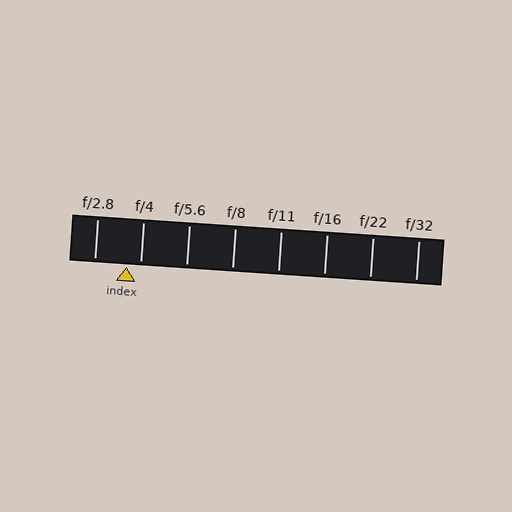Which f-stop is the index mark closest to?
The index mark is closest to f/4.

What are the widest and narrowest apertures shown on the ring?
The widest aperture shown is f/2.8 and the narrowest is f/32.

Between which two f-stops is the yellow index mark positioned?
The index mark is between f/2.8 and f/4.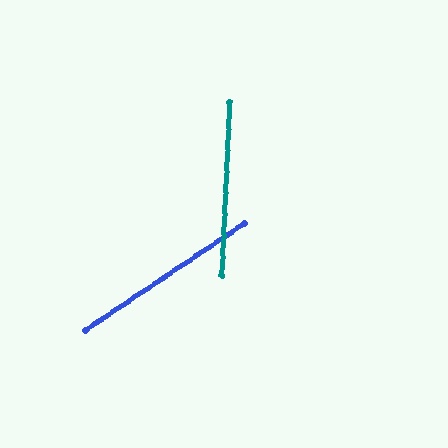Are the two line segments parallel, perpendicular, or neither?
Neither parallel nor perpendicular — they differ by about 54°.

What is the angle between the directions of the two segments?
Approximately 54 degrees.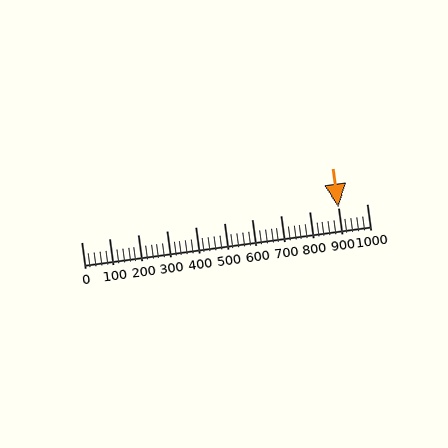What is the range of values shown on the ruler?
The ruler shows values from 0 to 1000.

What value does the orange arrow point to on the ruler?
The orange arrow points to approximately 900.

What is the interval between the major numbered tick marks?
The major tick marks are spaced 100 units apart.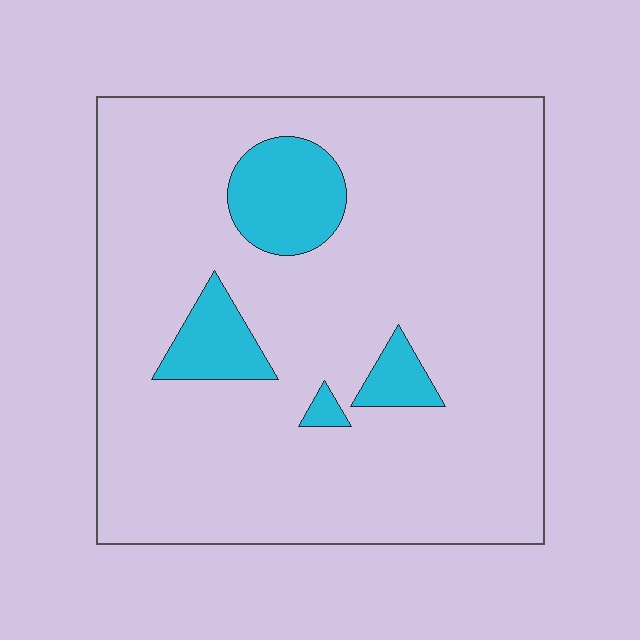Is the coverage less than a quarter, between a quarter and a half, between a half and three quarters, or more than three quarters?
Less than a quarter.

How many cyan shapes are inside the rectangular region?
4.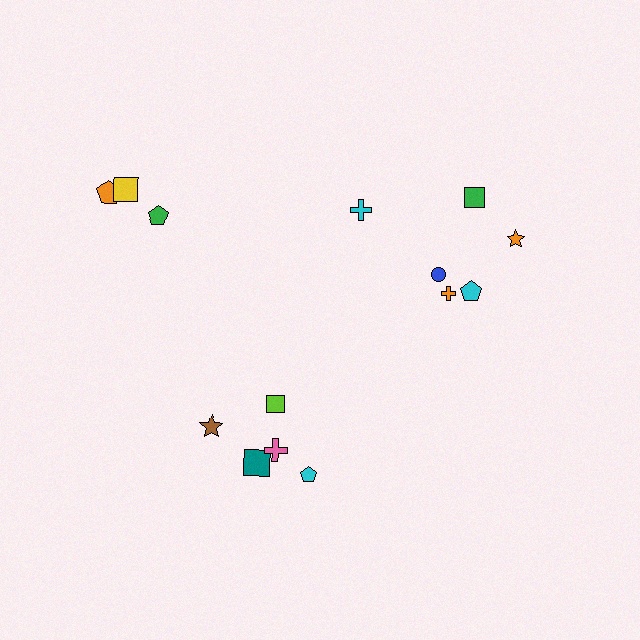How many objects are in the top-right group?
There are 6 objects.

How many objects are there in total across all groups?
There are 14 objects.